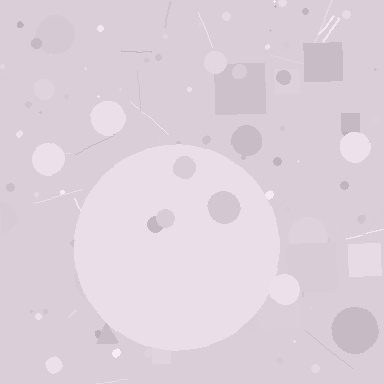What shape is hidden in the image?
A circle is hidden in the image.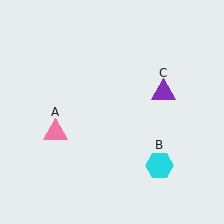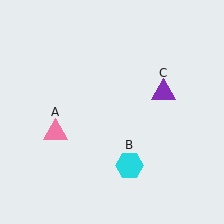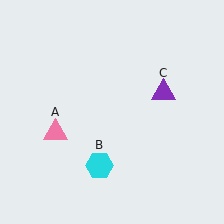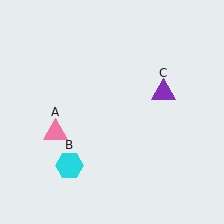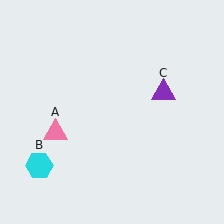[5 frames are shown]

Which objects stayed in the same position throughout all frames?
Pink triangle (object A) and purple triangle (object C) remained stationary.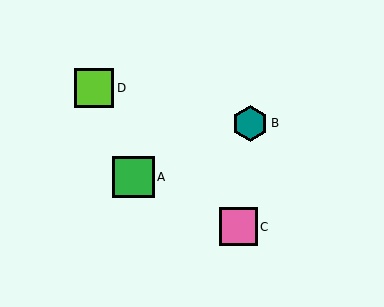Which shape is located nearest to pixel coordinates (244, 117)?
The teal hexagon (labeled B) at (250, 123) is nearest to that location.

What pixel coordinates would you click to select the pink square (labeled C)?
Click at (238, 227) to select the pink square C.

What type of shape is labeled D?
Shape D is a lime square.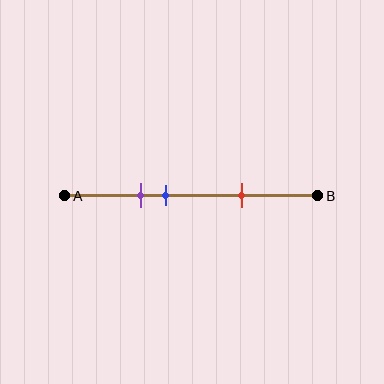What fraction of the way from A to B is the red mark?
The red mark is approximately 70% (0.7) of the way from A to B.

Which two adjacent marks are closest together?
The purple and blue marks are the closest adjacent pair.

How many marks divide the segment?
There are 3 marks dividing the segment.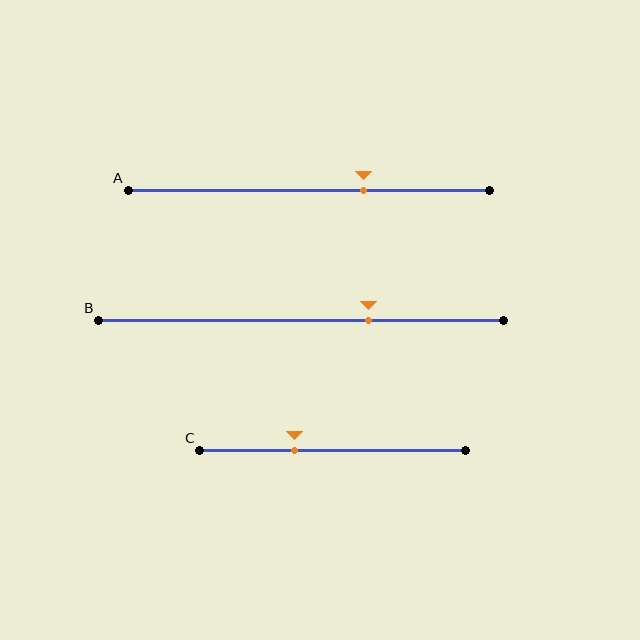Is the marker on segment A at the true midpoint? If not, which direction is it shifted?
No, the marker on segment A is shifted to the right by about 15% of the segment length.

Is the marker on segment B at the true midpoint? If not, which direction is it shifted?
No, the marker on segment B is shifted to the right by about 17% of the segment length.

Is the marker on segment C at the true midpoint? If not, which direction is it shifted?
No, the marker on segment C is shifted to the left by about 14% of the segment length.